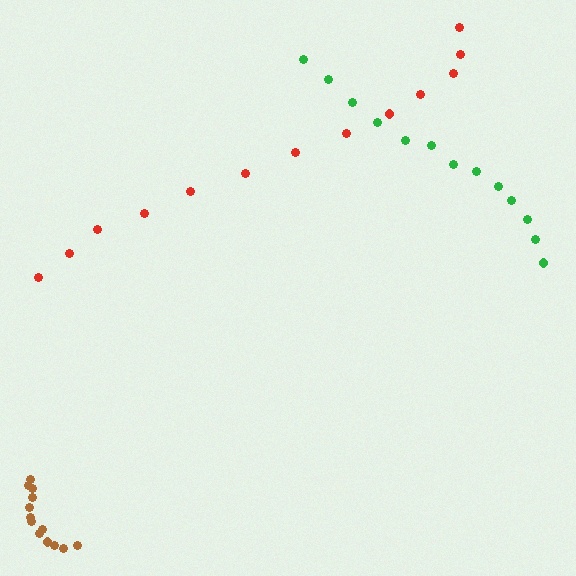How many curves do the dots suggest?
There are 3 distinct paths.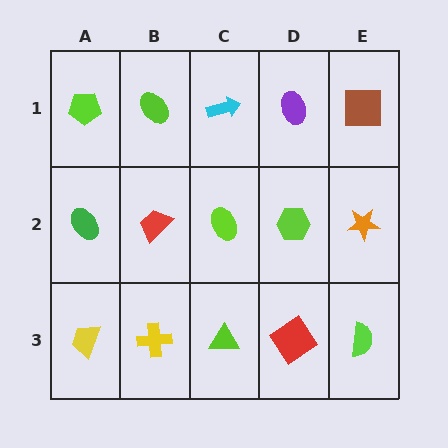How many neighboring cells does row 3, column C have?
3.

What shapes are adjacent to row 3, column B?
A red trapezoid (row 2, column B), a yellow trapezoid (row 3, column A), a lime triangle (row 3, column C).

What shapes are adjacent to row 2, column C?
A cyan arrow (row 1, column C), a lime triangle (row 3, column C), a red trapezoid (row 2, column B), a lime hexagon (row 2, column D).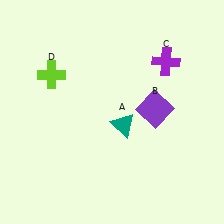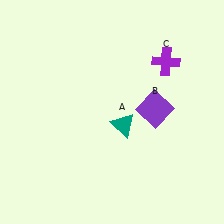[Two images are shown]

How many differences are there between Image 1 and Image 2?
There is 1 difference between the two images.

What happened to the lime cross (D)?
The lime cross (D) was removed in Image 2. It was in the top-left area of Image 1.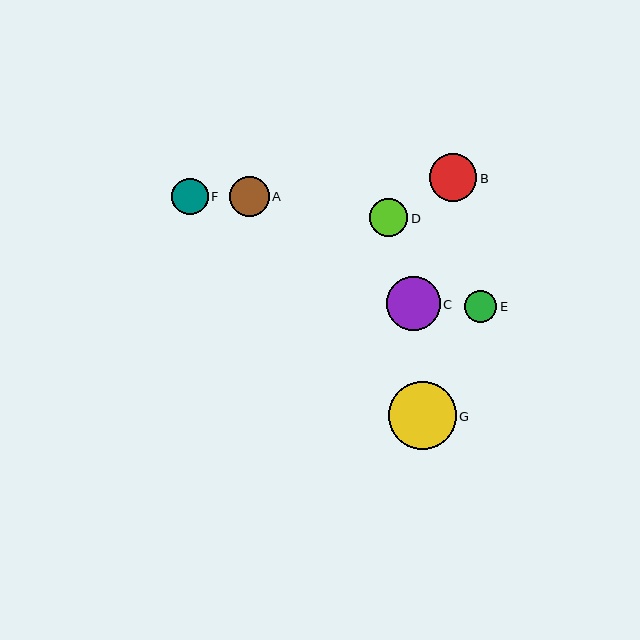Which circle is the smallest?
Circle E is the smallest with a size of approximately 32 pixels.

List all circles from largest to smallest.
From largest to smallest: G, C, B, A, D, F, E.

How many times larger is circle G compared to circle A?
Circle G is approximately 1.7 times the size of circle A.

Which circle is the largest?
Circle G is the largest with a size of approximately 68 pixels.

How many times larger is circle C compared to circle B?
Circle C is approximately 1.1 times the size of circle B.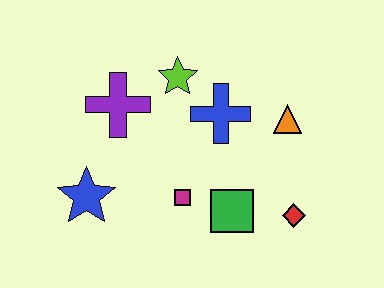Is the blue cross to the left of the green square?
Yes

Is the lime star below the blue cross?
No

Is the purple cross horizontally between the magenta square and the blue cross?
No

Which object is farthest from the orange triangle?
The blue star is farthest from the orange triangle.